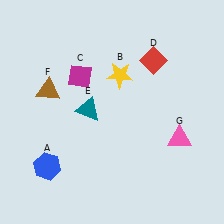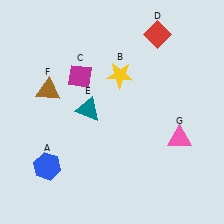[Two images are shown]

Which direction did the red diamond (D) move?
The red diamond (D) moved up.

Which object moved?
The red diamond (D) moved up.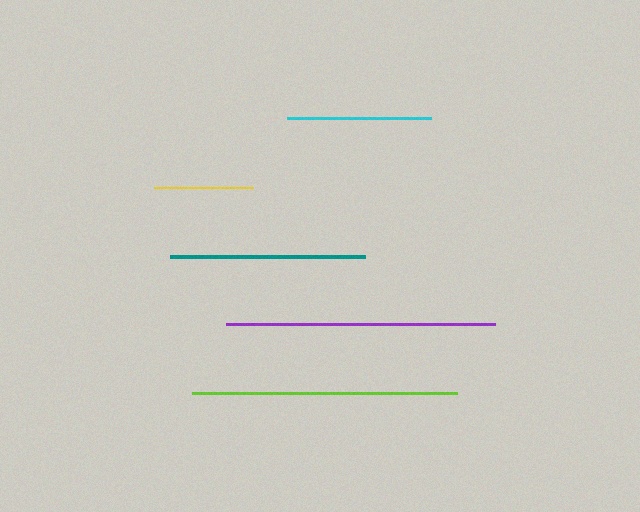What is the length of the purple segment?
The purple segment is approximately 269 pixels long.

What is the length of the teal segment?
The teal segment is approximately 196 pixels long.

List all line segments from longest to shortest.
From longest to shortest: purple, lime, teal, cyan, yellow.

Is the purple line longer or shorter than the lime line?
The purple line is longer than the lime line.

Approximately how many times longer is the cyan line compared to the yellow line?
The cyan line is approximately 1.5 times the length of the yellow line.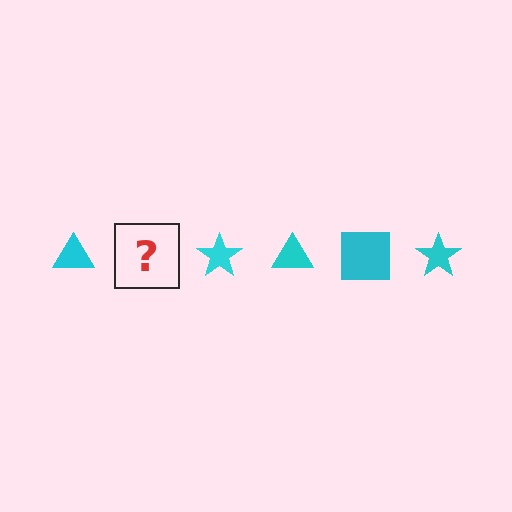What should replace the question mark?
The question mark should be replaced with a cyan square.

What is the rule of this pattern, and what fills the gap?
The rule is that the pattern cycles through triangle, square, star shapes in cyan. The gap should be filled with a cyan square.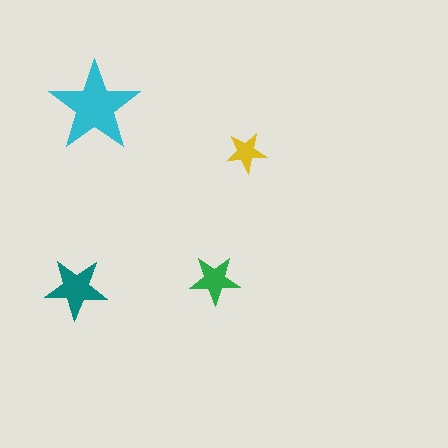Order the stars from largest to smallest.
the cyan one, the teal one, the green one, the yellow one.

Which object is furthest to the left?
The teal star is leftmost.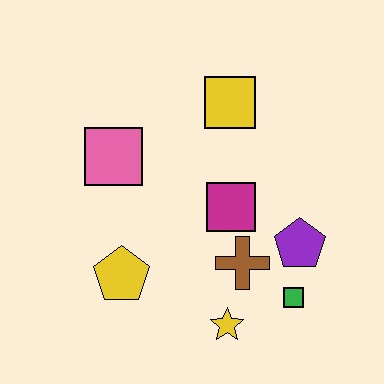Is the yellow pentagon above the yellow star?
Yes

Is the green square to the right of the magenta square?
Yes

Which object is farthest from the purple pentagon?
The pink square is farthest from the purple pentagon.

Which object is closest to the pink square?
The yellow pentagon is closest to the pink square.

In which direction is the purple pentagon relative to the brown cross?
The purple pentagon is to the right of the brown cross.